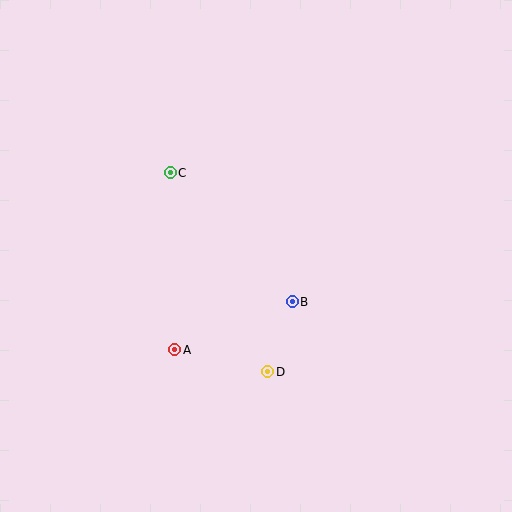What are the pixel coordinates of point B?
Point B is at (292, 302).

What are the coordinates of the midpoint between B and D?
The midpoint between B and D is at (280, 337).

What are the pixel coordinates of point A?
Point A is at (175, 350).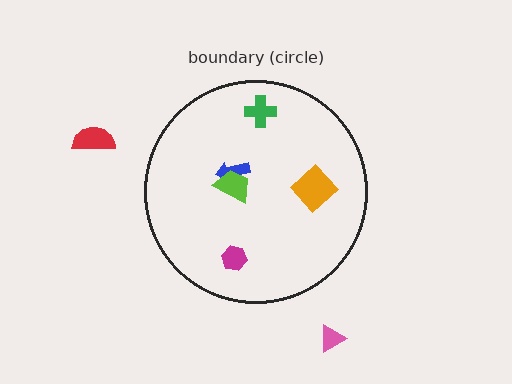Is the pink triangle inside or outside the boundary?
Outside.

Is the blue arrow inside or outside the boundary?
Inside.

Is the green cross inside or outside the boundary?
Inside.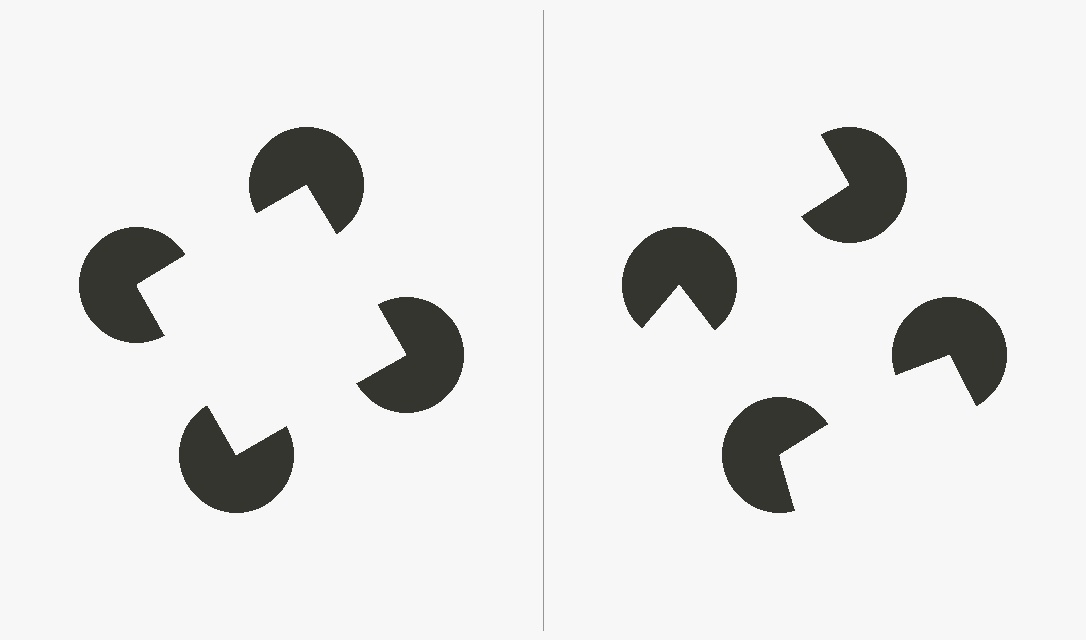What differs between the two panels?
The pac-man discs are positioned identically on both sides; only the wedge orientations differ. On the left they align to a square; on the right they are misaligned.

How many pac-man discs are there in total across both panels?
8 — 4 on each side.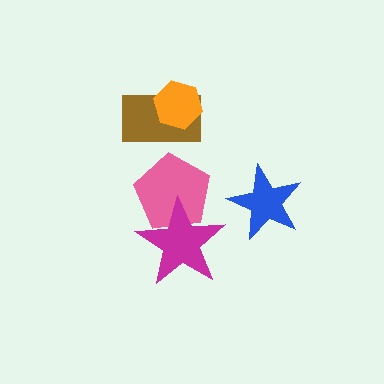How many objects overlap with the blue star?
0 objects overlap with the blue star.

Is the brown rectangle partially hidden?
Yes, it is partially covered by another shape.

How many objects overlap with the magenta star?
1 object overlaps with the magenta star.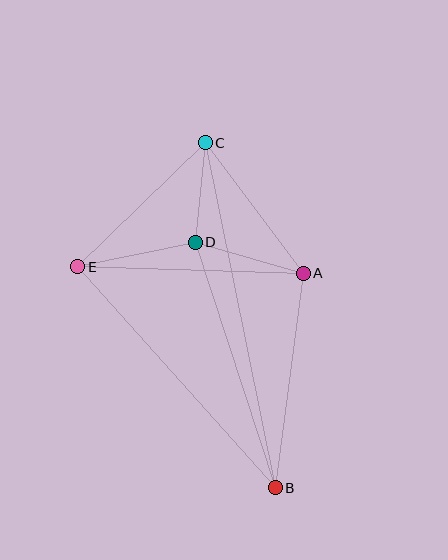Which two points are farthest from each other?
Points B and C are farthest from each other.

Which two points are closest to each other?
Points C and D are closest to each other.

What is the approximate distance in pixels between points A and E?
The distance between A and E is approximately 226 pixels.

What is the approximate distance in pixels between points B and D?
The distance between B and D is approximately 258 pixels.